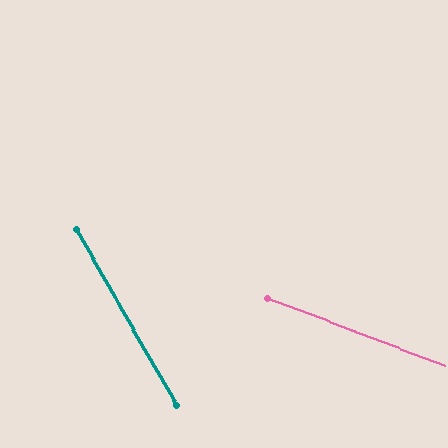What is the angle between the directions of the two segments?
Approximately 39 degrees.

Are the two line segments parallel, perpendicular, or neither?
Neither parallel nor perpendicular — they differ by about 39°.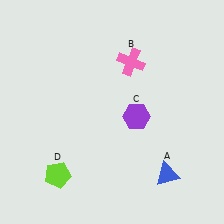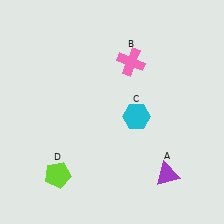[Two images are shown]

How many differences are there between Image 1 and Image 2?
There are 2 differences between the two images.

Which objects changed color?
A changed from blue to purple. C changed from purple to cyan.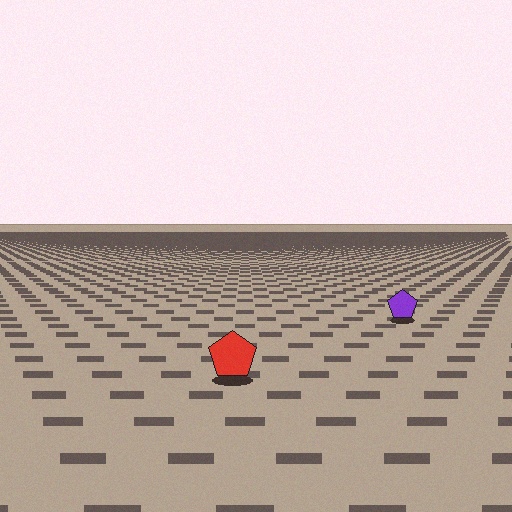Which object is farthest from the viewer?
The purple pentagon is farthest from the viewer. It appears smaller and the ground texture around it is denser.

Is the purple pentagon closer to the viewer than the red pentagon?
No. The red pentagon is closer — you can tell from the texture gradient: the ground texture is coarser near it.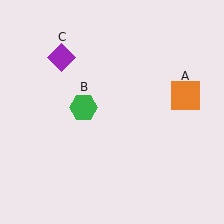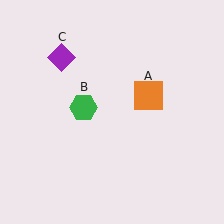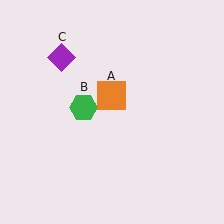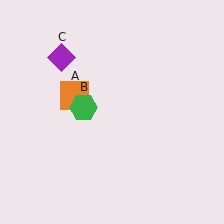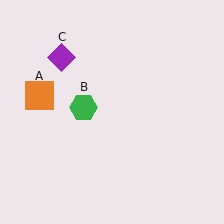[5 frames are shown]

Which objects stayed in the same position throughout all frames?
Green hexagon (object B) and purple diamond (object C) remained stationary.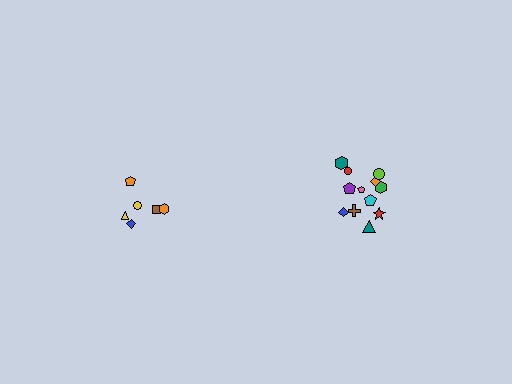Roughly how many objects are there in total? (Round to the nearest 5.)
Roughly 20 objects in total.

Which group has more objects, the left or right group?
The right group.